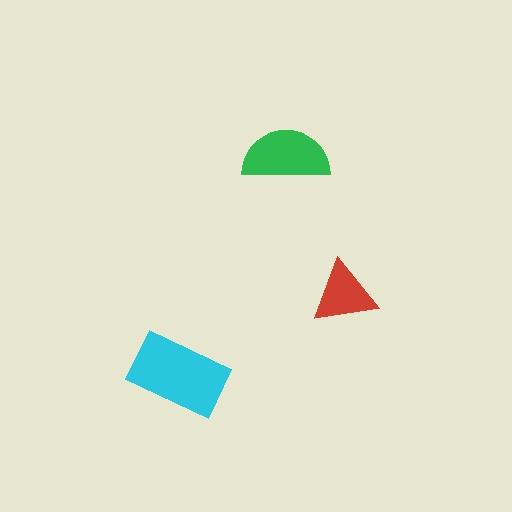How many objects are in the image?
There are 3 objects in the image.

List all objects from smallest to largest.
The red triangle, the green semicircle, the cyan rectangle.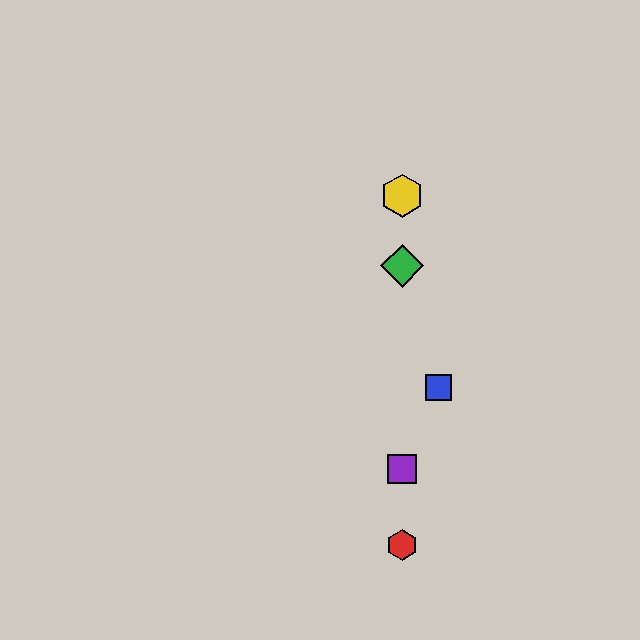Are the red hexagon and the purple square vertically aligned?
Yes, both are at x≈402.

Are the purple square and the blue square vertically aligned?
No, the purple square is at x≈402 and the blue square is at x≈438.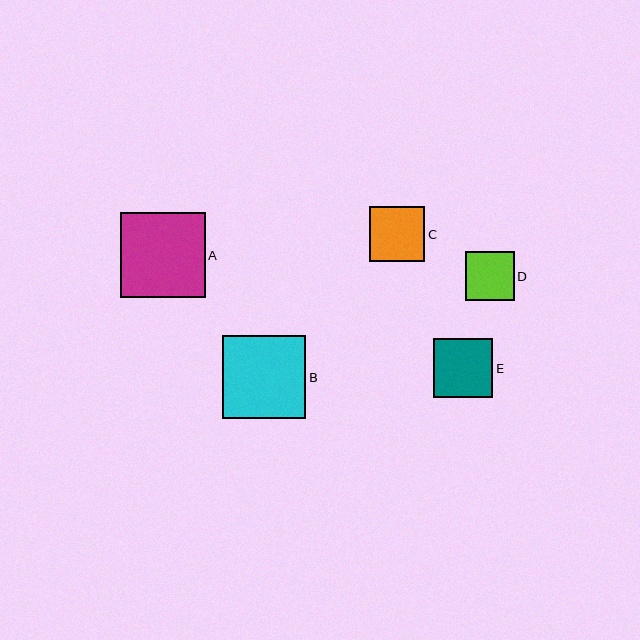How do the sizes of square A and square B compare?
Square A and square B are approximately the same size.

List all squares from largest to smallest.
From largest to smallest: A, B, E, C, D.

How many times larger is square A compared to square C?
Square A is approximately 1.5 times the size of square C.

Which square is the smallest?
Square D is the smallest with a size of approximately 49 pixels.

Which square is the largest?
Square A is the largest with a size of approximately 85 pixels.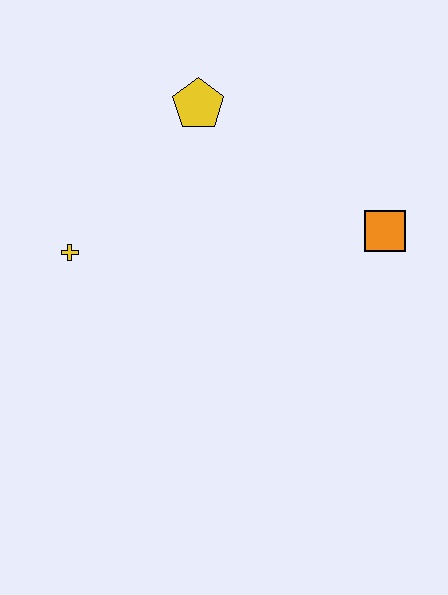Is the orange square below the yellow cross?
No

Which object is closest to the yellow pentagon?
The yellow cross is closest to the yellow pentagon.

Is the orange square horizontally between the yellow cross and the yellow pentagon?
No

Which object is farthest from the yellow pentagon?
The orange square is farthest from the yellow pentagon.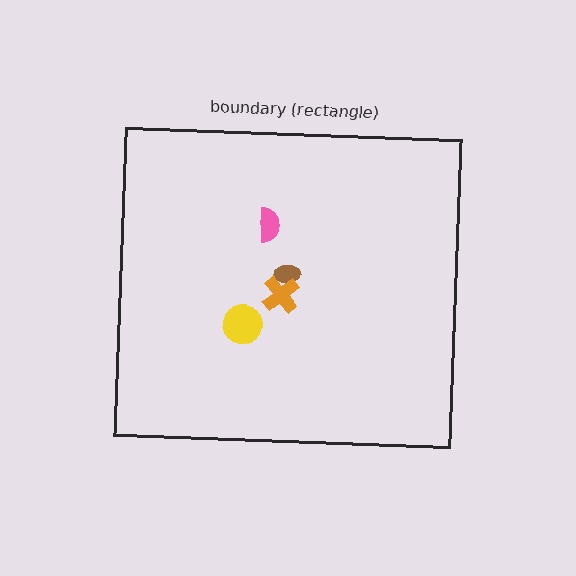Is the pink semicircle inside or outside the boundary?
Inside.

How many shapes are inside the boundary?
4 inside, 0 outside.